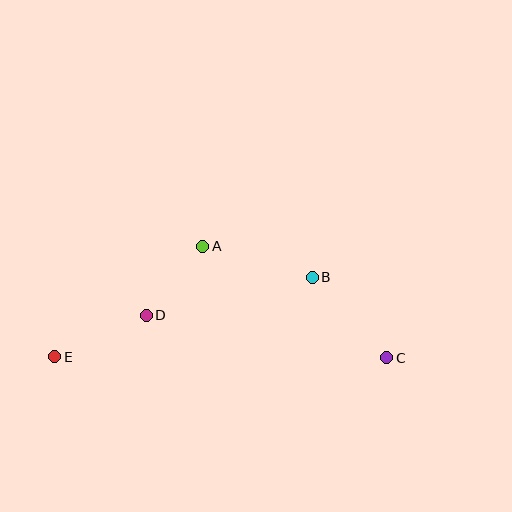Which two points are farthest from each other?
Points C and E are farthest from each other.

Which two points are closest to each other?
Points A and D are closest to each other.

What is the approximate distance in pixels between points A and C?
The distance between A and C is approximately 215 pixels.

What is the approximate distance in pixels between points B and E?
The distance between B and E is approximately 269 pixels.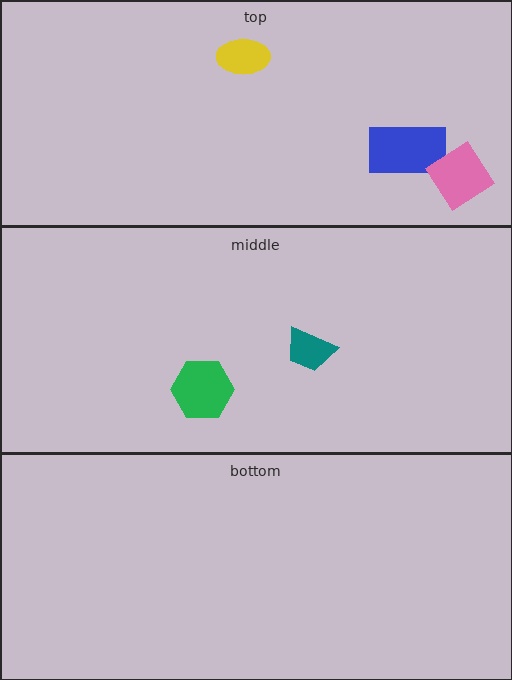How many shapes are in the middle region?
2.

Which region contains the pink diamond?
The top region.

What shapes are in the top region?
The yellow ellipse, the blue rectangle, the pink diamond.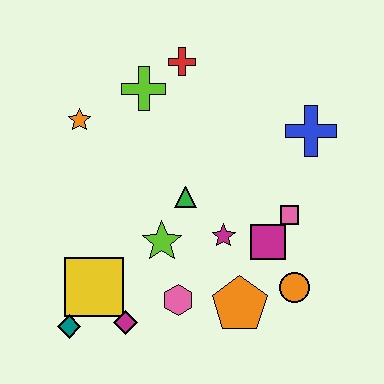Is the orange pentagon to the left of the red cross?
No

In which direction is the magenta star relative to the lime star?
The magenta star is to the right of the lime star.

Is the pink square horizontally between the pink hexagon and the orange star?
No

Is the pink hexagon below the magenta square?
Yes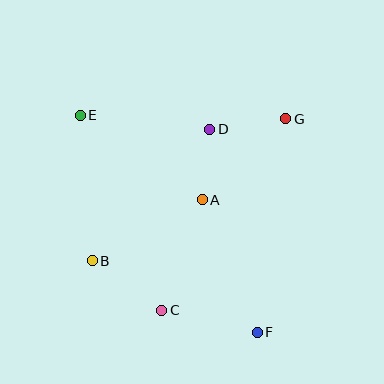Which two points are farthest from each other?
Points E and F are farthest from each other.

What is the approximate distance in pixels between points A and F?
The distance between A and F is approximately 144 pixels.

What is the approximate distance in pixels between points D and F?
The distance between D and F is approximately 209 pixels.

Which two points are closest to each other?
Points A and D are closest to each other.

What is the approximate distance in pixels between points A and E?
The distance between A and E is approximately 148 pixels.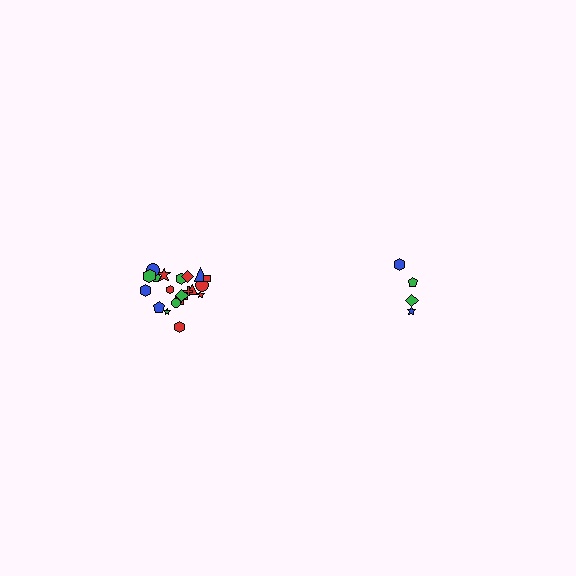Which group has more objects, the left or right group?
The left group.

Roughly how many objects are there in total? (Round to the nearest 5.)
Roughly 25 objects in total.